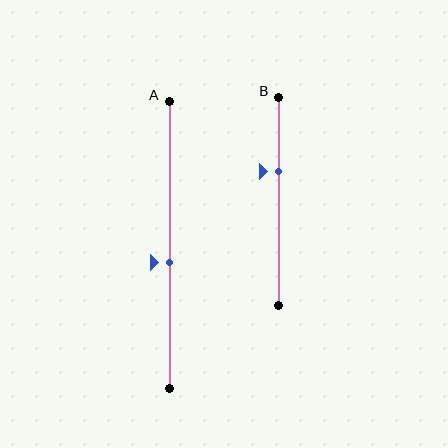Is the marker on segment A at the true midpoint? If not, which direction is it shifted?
No, the marker on segment A is shifted downward by about 6% of the segment length.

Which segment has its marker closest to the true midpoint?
Segment A has its marker closest to the true midpoint.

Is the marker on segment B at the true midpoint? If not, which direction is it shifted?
No, the marker on segment B is shifted upward by about 15% of the segment length.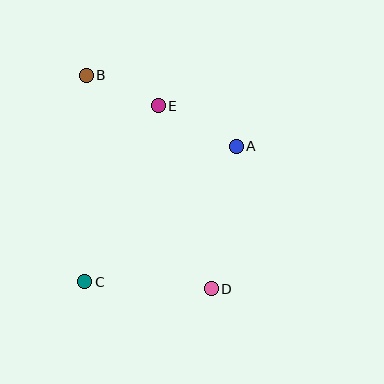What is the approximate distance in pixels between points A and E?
The distance between A and E is approximately 88 pixels.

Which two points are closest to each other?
Points B and E are closest to each other.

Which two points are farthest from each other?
Points B and D are farthest from each other.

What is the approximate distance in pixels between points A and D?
The distance between A and D is approximately 145 pixels.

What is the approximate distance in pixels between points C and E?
The distance between C and E is approximately 191 pixels.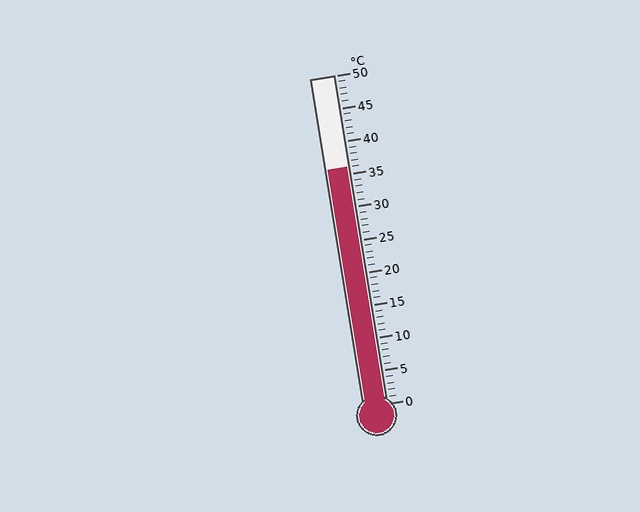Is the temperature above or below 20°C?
The temperature is above 20°C.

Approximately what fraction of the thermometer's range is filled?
The thermometer is filled to approximately 70% of its range.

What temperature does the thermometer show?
The thermometer shows approximately 36°C.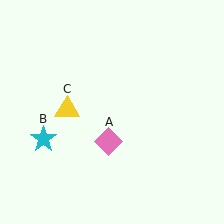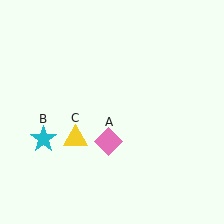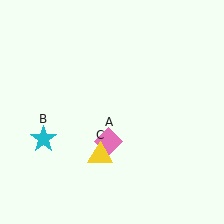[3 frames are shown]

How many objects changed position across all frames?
1 object changed position: yellow triangle (object C).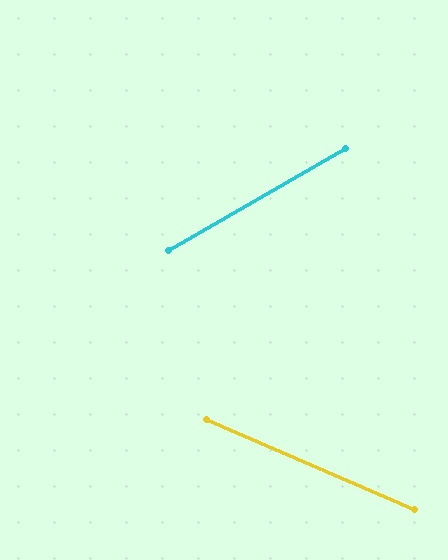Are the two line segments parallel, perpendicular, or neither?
Neither parallel nor perpendicular — they differ by about 53°.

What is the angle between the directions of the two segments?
Approximately 53 degrees.